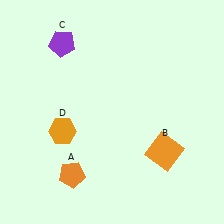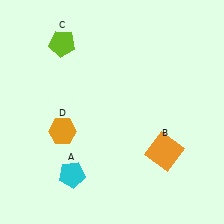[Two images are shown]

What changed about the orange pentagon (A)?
In Image 1, A is orange. In Image 2, it changed to cyan.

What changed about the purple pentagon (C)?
In Image 1, C is purple. In Image 2, it changed to lime.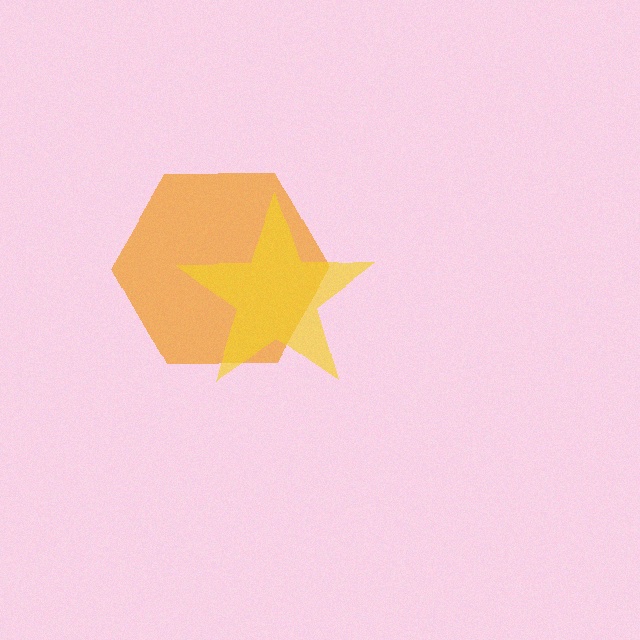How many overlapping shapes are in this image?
There are 2 overlapping shapes in the image.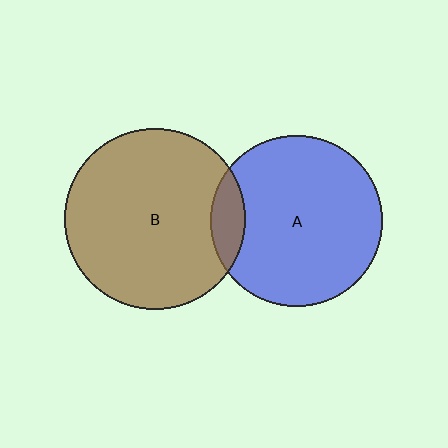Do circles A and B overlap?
Yes.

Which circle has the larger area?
Circle B (brown).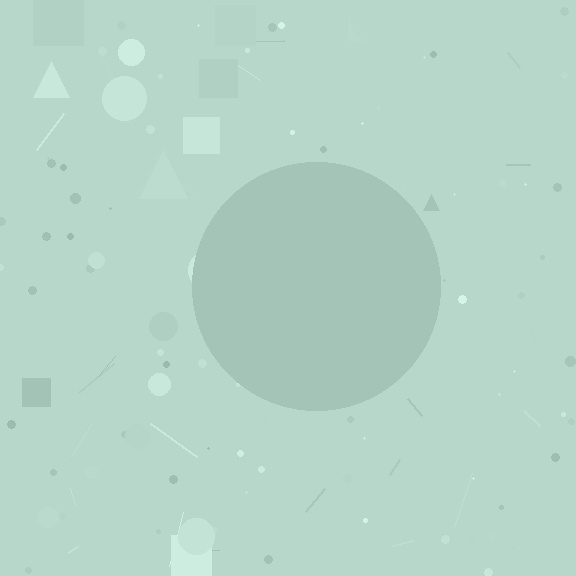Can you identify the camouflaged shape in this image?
The camouflaged shape is a circle.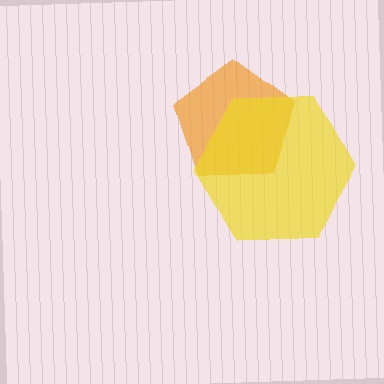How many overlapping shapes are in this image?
There are 2 overlapping shapes in the image.